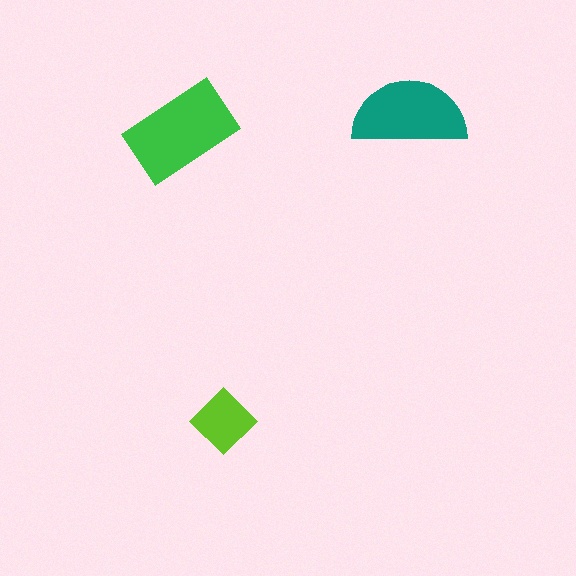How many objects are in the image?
There are 3 objects in the image.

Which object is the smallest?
The lime diamond.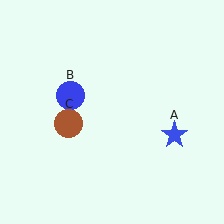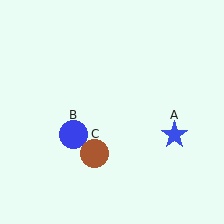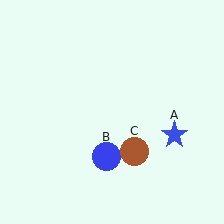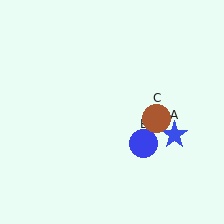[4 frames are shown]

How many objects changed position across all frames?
2 objects changed position: blue circle (object B), brown circle (object C).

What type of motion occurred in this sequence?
The blue circle (object B), brown circle (object C) rotated counterclockwise around the center of the scene.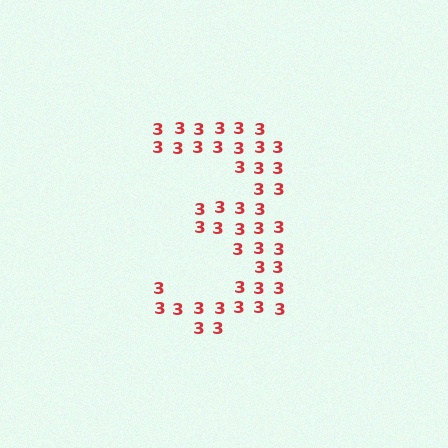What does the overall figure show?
The overall figure shows the digit 3.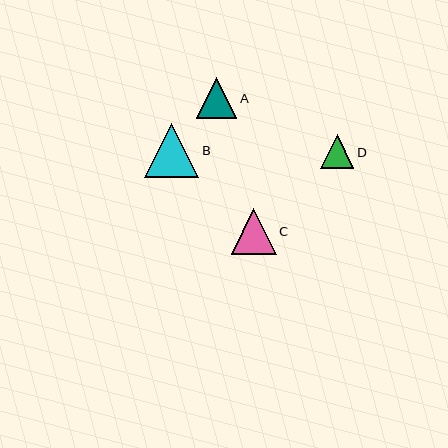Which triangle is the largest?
Triangle B is the largest with a size of approximately 55 pixels.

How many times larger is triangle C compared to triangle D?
Triangle C is approximately 1.4 times the size of triangle D.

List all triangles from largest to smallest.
From largest to smallest: B, C, A, D.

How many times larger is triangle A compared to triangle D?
Triangle A is approximately 1.2 times the size of triangle D.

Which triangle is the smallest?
Triangle D is the smallest with a size of approximately 33 pixels.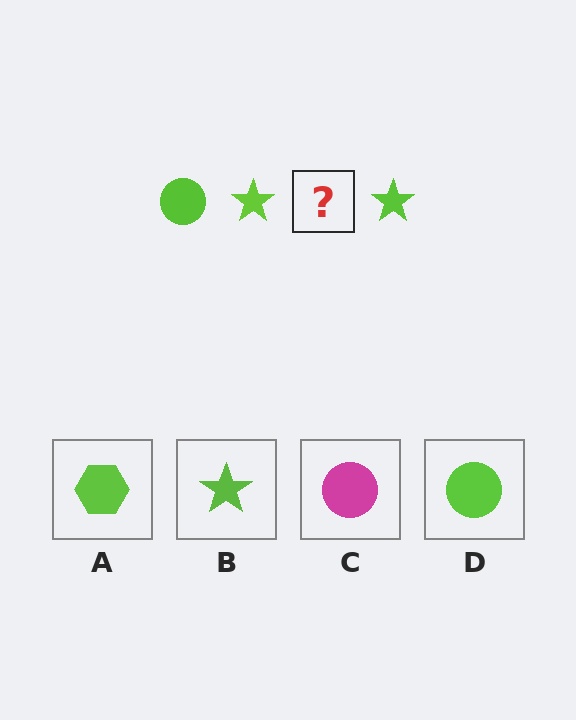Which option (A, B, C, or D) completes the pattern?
D.